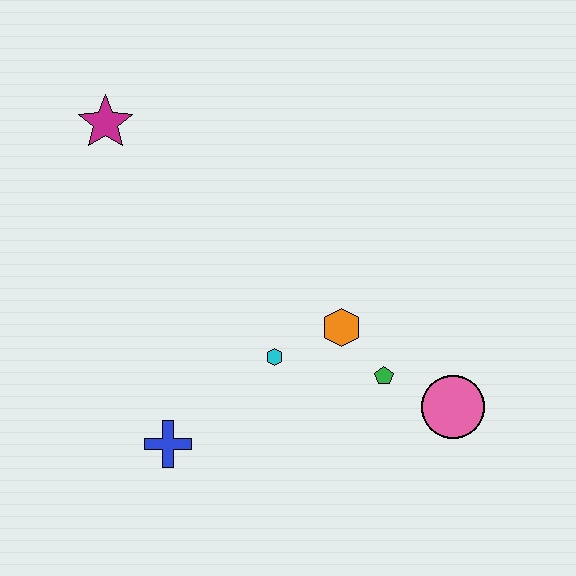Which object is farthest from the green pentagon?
The magenta star is farthest from the green pentagon.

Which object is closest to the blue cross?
The cyan hexagon is closest to the blue cross.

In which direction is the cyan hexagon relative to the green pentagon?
The cyan hexagon is to the left of the green pentagon.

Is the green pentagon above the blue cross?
Yes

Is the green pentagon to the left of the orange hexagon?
No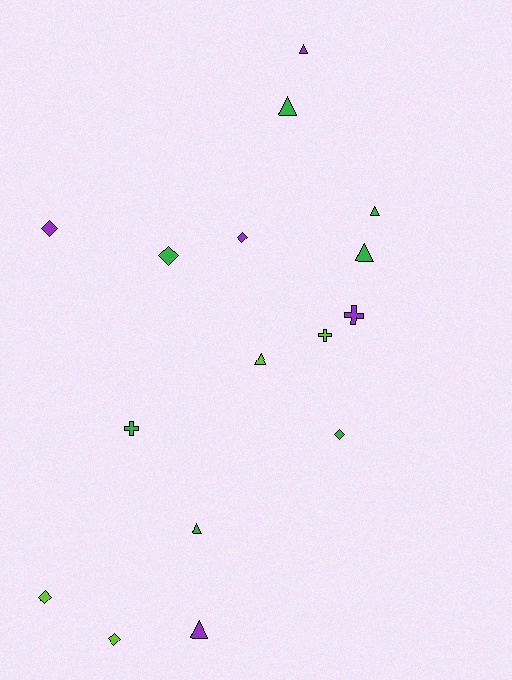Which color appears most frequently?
Green, with 7 objects.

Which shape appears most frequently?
Triangle, with 7 objects.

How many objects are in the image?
There are 16 objects.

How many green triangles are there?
There are 4 green triangles.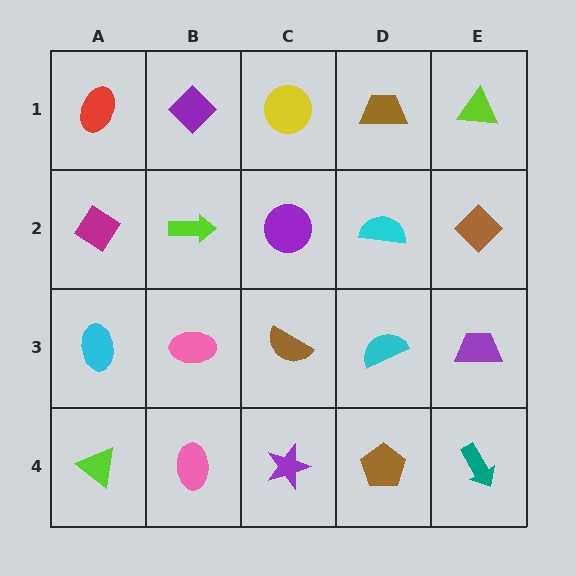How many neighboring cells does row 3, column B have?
4.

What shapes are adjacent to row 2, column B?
A purple diamond (row 1, column B), a pink ellipse (row 3, column B), a magenta diamond (row 2, column A), a purple circle (row 2, column C).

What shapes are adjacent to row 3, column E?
A brown diamond (row 2, column E), a teal arrow (row 4, column E), a cyan semicircle (row 3, column D).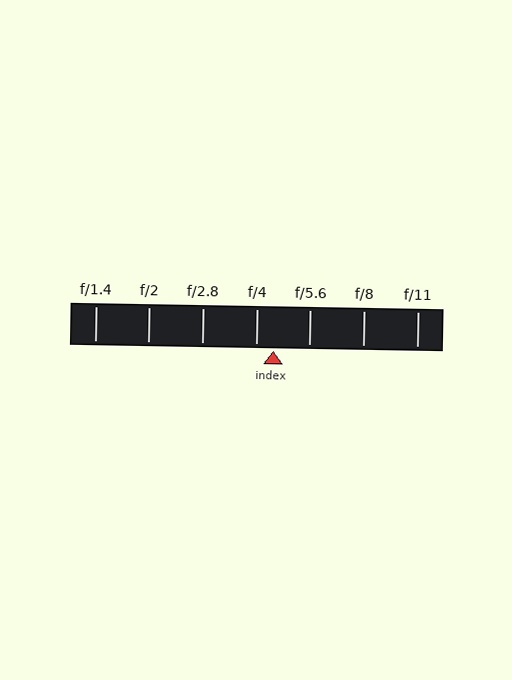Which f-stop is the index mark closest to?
The index mark is closest to f/4.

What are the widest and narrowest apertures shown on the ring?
The widest aperture shown is f/1.4 and the narrowest is f/11.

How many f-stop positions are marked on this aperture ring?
There are 7 f-stop positions marked.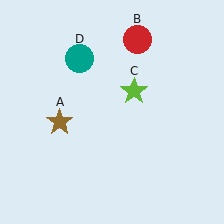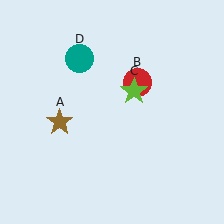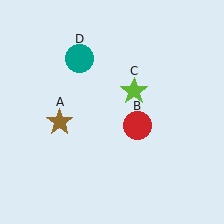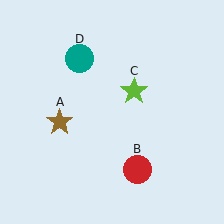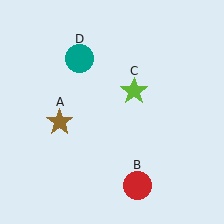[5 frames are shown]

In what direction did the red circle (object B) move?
The red circle (object B) moved down.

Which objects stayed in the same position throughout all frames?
Brown star (object A) and lime star (object C) and teal circle (object D) remained stationary.